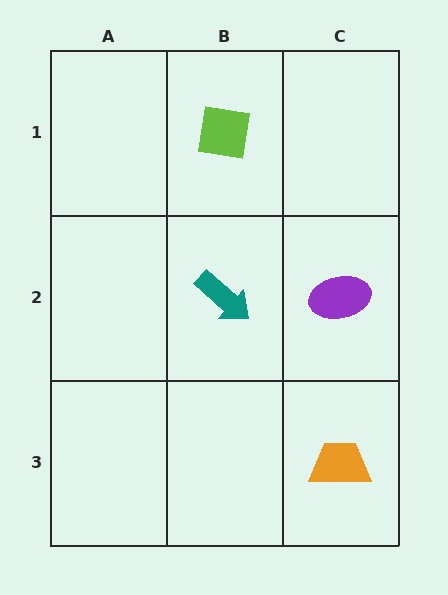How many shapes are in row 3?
1 shape.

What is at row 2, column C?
A purple ellipse.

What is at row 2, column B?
A teal arrow.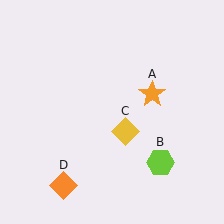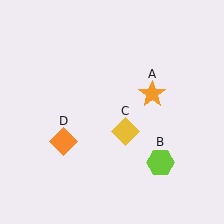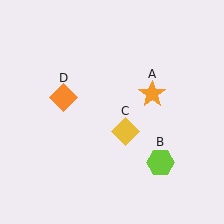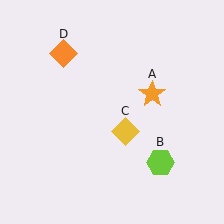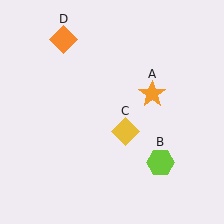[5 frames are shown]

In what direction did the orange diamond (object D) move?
The orange diamond (object D) moved up.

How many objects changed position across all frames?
1 object changed position: orange diamond (object D).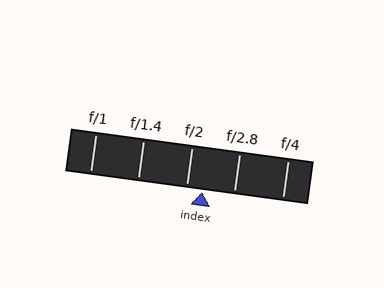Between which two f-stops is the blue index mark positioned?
The index mark is between f/2 and f/2.8.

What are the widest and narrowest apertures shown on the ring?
The widest aperture shown is f/1 and the narrowest is f/4.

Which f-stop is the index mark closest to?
The index mark is closest to f/2.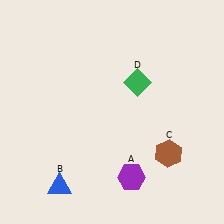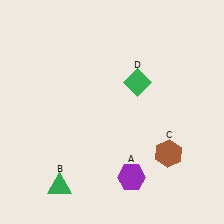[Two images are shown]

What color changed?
The triangle (B) changed from blue in Image 1 to green in Image 2.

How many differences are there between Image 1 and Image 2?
There is 1 difference between the two images.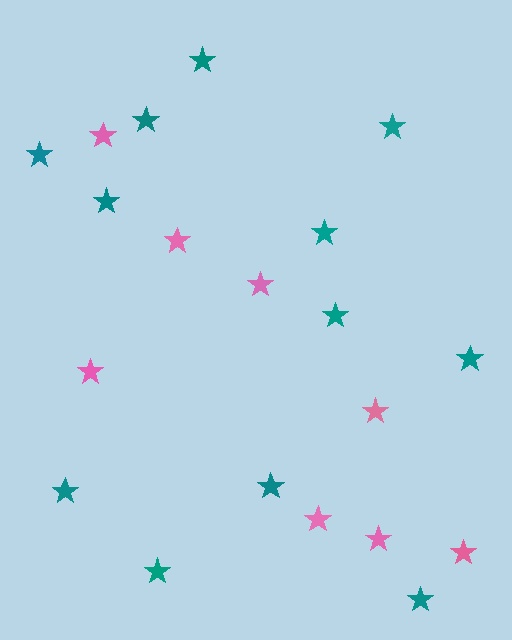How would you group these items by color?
There are 2 groups: one group of pink stars (8) and one group of teal stars (12).